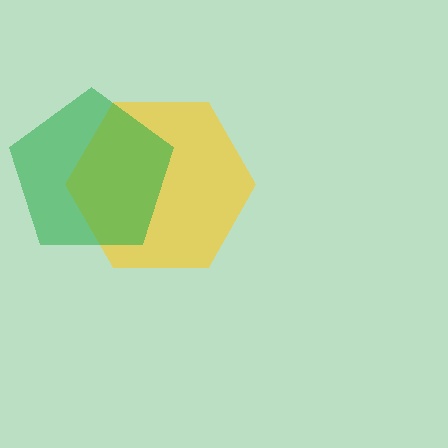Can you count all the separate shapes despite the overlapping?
Yes, there are 2 separate shapes.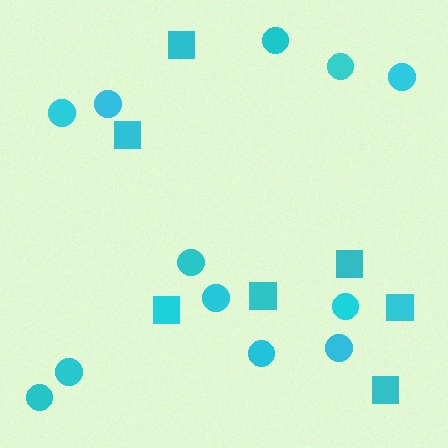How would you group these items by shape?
There are 2 groups: one group of squares (7) and one group of circles (12).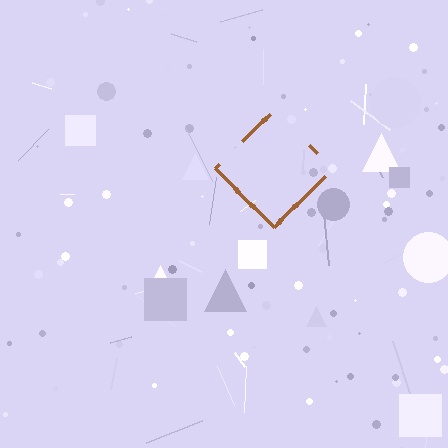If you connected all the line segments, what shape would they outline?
They would outline a diamond.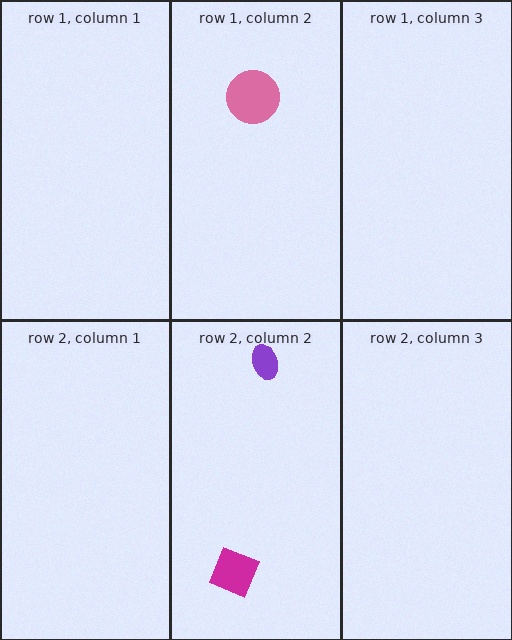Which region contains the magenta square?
The row 2, column 2 region.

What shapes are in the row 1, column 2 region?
The pink circle.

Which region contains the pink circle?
The row 1, column 2 region.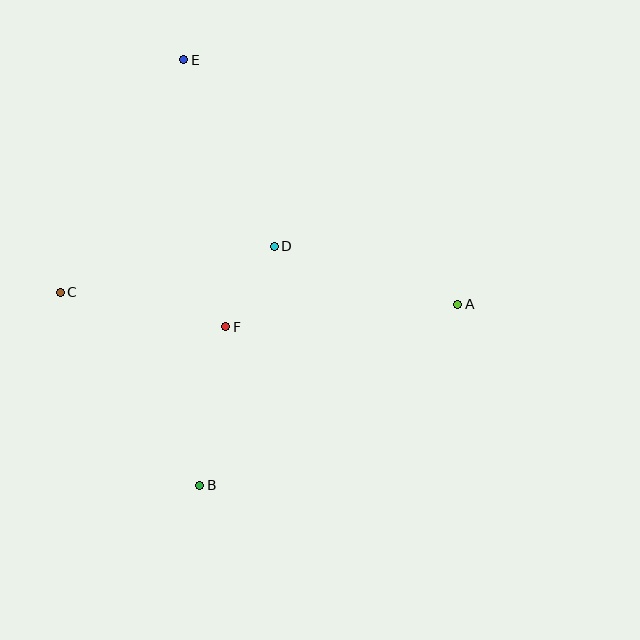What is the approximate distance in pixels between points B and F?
The distance between B and F is approximately 160 pixels.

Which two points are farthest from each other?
Points B and E are farthest from each other.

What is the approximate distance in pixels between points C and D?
The distance between C and D is approximately 219 pixels.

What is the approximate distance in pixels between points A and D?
The distance between A and D is approximately 193 pixels.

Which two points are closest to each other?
Points D and F are closest to each other.